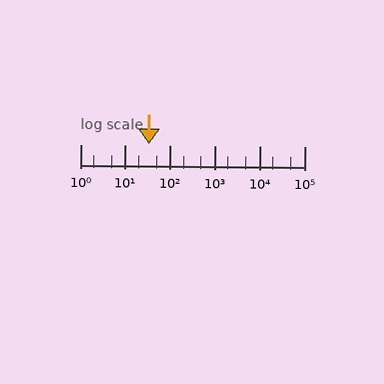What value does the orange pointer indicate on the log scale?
The pointer indicates approximately 33.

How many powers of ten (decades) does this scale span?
The scale spans 5 decades, from 1 to 100000.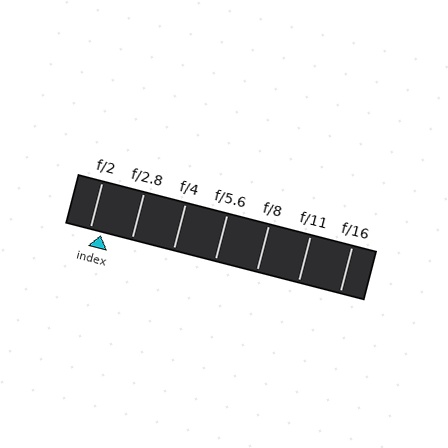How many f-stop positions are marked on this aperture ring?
There are 7 f-stop positions marked.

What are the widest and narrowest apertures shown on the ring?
The widest aperture shown is f/2 and the narrowest is f/16.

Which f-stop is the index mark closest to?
The index mark is closest to f/2.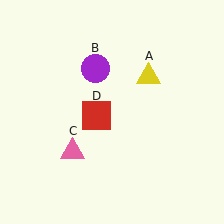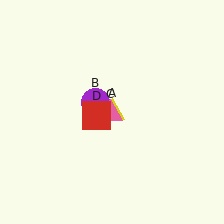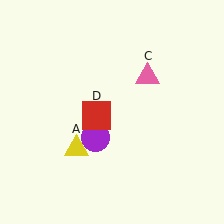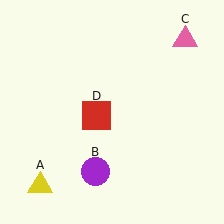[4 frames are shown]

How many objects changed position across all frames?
3 objects changed position: yellow triangle (object A), purple circle (object B), pink triangle (object C).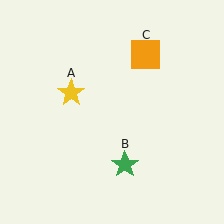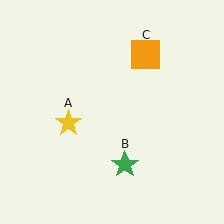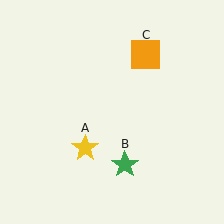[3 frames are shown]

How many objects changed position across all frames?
1 object changed position: yellow star (object A).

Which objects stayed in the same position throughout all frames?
Green star (object B) and orange square (object C) remained stationary.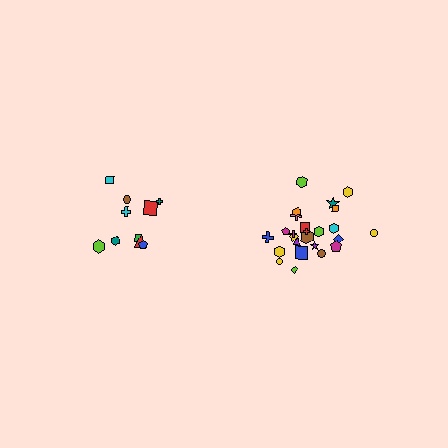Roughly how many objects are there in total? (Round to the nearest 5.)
Roughly 35 objects in total.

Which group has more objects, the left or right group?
The right group.